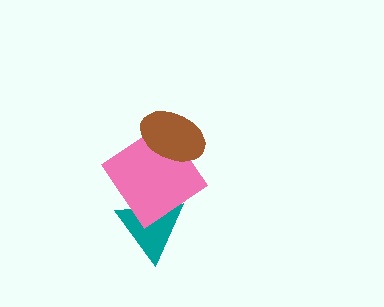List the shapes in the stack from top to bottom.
From top to bottom: the brown ellipse, the pink diamond, the teal triangle.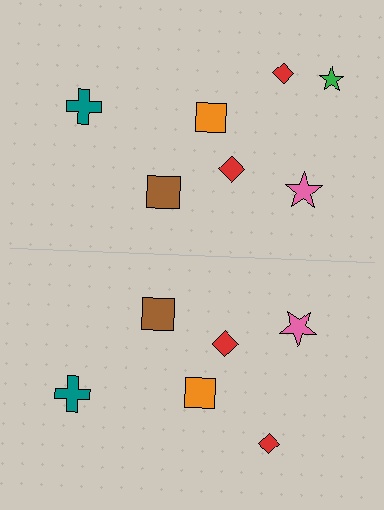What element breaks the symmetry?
A green star is missing from the bottom side.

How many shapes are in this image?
There are 13 shapes in this image.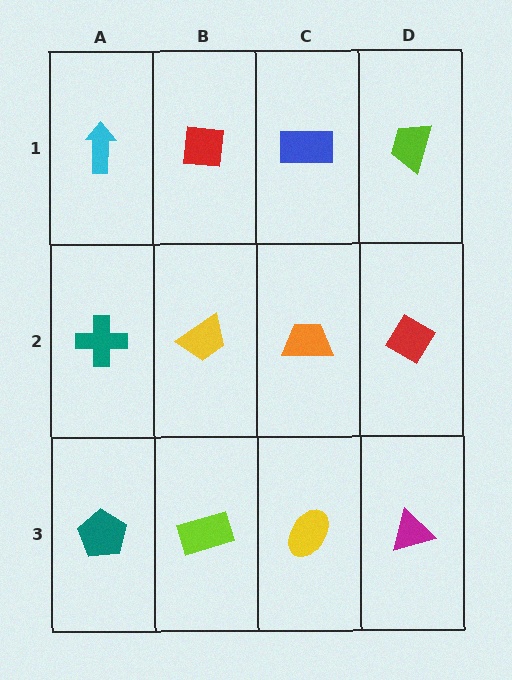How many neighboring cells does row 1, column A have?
2.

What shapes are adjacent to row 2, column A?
A cyan arrow (row 1, column A), a teal pentagon (row 3, column A), a yellow trapezoid (row 2, column B).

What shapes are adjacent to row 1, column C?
An orange trapezoid (row 2, column C), a red square (row 1, column B), a lime trapezoid (row 1, column D).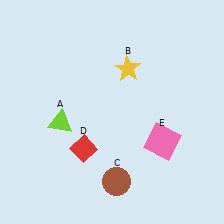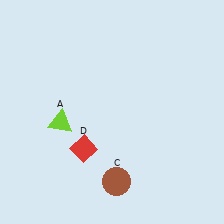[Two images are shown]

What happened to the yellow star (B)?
The yellow star (B) was removed in Image 2. It was in the top-right area of Image 1.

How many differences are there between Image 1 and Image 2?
There are 2 differences between the two images.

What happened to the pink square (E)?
The pink square (E) was removed in Image 2. It was in the bottom-right area of Image 1.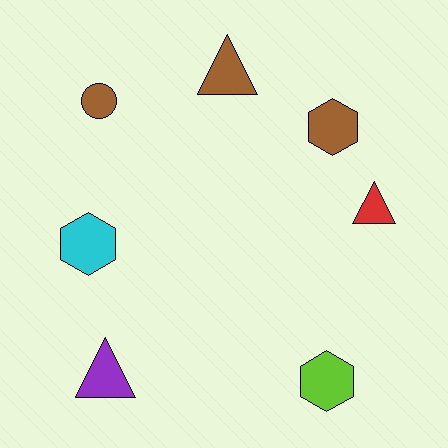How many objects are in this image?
There are 7 objects.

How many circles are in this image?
There is 1 circle.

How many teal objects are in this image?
There are no teal objects.